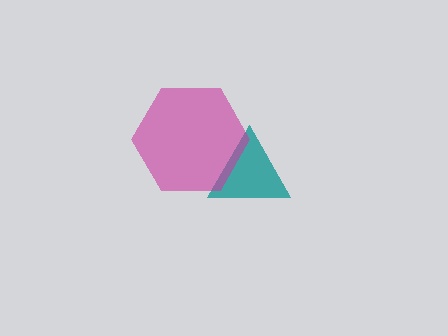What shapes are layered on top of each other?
The layered shapes are: a teal triangle, a magenta hexagon.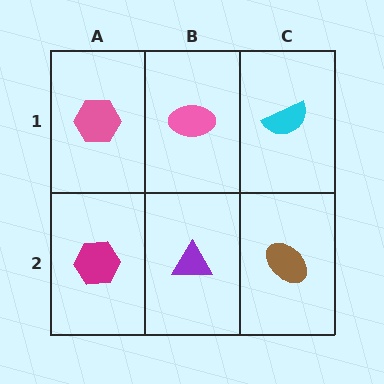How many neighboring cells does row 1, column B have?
3.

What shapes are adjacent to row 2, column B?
A pink ellipse (row 1, column B), a magenta hexagon (row 2, column A), a brown ellipse (row 2, column C).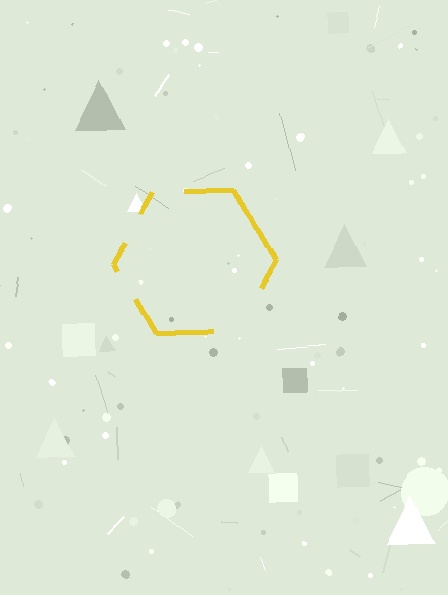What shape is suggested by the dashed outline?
The dashed outline suggests a hexagon.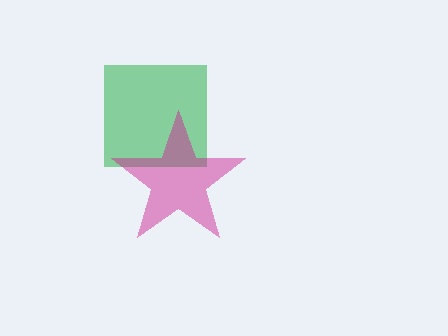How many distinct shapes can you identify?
There are 2 distinct shapes: a green square, a magenta star.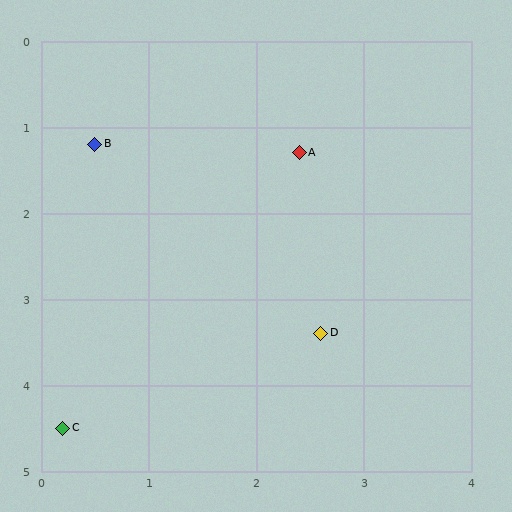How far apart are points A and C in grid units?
Points A and C are about 3.9 grid units apart.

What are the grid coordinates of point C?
Point C is at approximately (0.2, 4.5).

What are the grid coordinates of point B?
Point B is at approximately (0.5, 1.2).